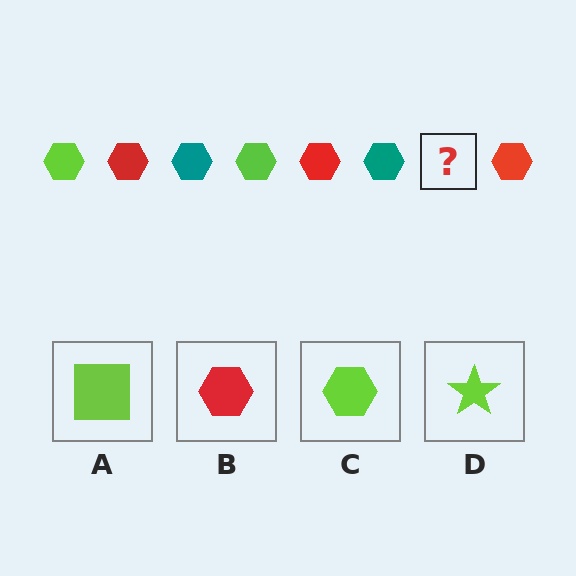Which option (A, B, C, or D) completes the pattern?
C.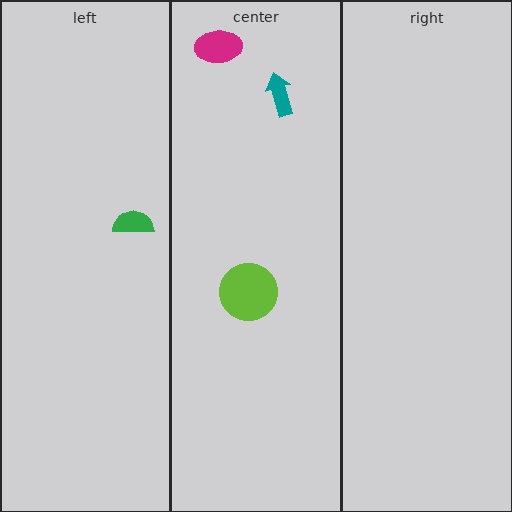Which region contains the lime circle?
The center region.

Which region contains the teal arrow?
The center region.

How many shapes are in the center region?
3.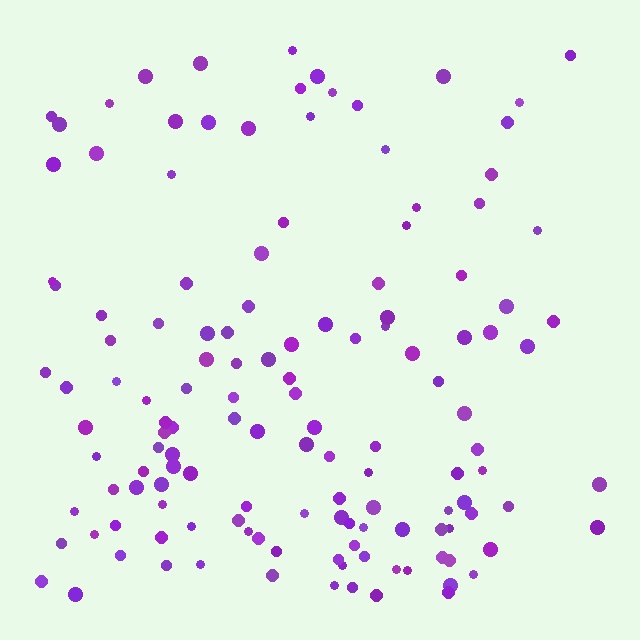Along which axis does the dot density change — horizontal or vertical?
Vertical.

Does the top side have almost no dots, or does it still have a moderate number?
Still a moderate number, just noticeably fewer than the bottom.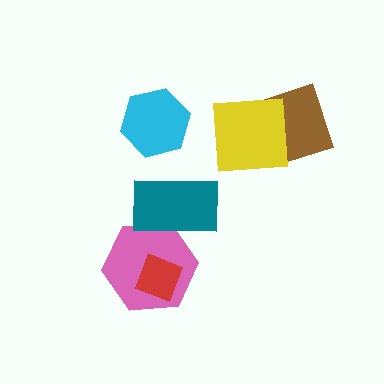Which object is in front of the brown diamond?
The yellow square is in front of the brown diamond.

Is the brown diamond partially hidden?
Yes, it is partially covered by another shape.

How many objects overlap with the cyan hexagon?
0 objects overlap with the cyan hexagon.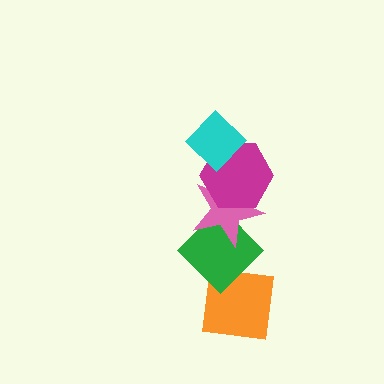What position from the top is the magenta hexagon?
The magenta hexagon is 2nd from the top.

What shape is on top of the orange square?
The green diamond is on top of the orange square.